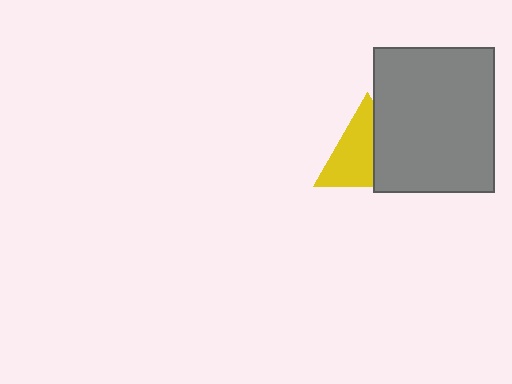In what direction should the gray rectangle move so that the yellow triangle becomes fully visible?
The gray rectangle should move right. That is the shortest direction to clear the overlap and leave the yellow triangle fully visible.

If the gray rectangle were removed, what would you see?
You would see the complete yellow triangle.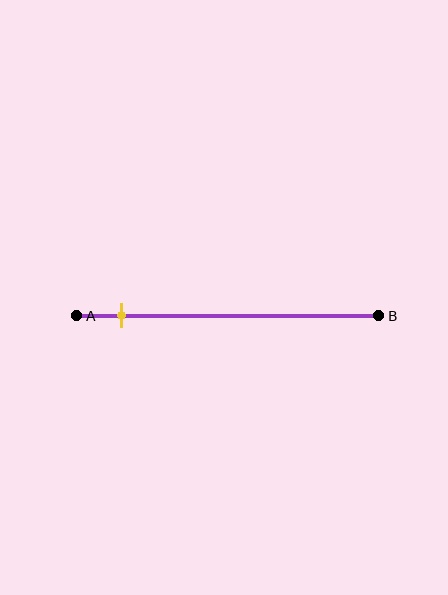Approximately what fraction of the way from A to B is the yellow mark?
The yellow mark is approximately 15% of the way from A to B.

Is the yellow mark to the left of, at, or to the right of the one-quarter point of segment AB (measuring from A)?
The yellow mark is to the left of the one-quarter point of segment AB.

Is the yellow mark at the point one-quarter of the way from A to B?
No, the mark is at about 15% from A, not at the 25% one-quarter point.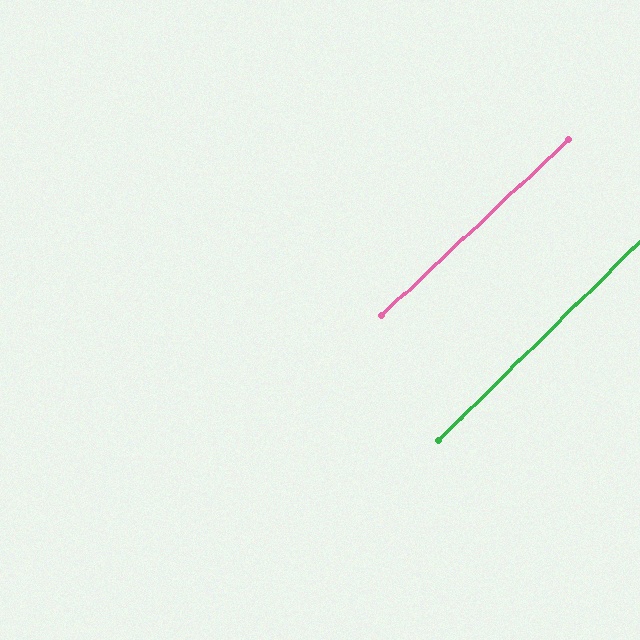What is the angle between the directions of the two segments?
Approximately 1 degree.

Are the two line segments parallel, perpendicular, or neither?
Parallel — their directions differ by only 1.5°.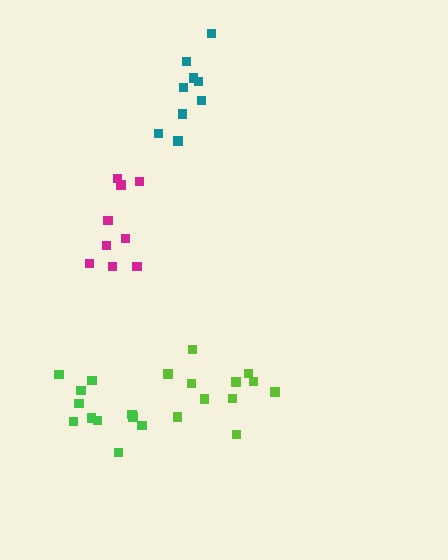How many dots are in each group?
Group 1: 9 dots, Group 2: 9 dots, Group 3: 11 dots, Group 4: 11 dots (40 total).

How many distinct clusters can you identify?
There are 4 distinct clusters.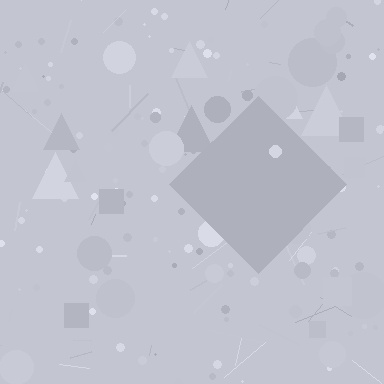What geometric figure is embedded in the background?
A diamond is embedded in the background.